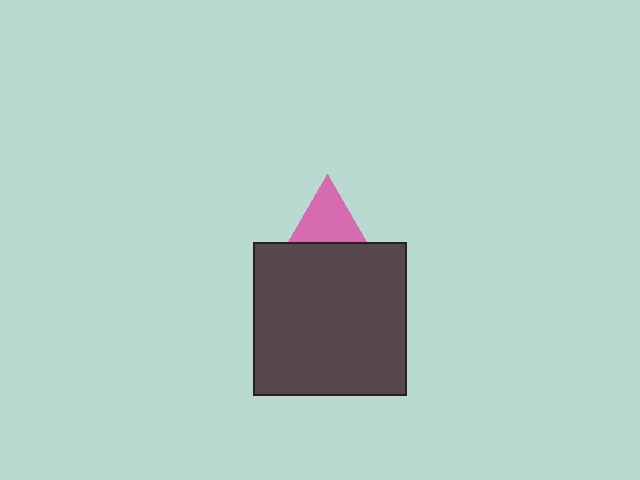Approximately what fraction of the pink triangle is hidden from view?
Roughly 62% of the pink triangle is hidden behind the dark gray square.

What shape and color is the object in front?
The object in front is a dark gray square.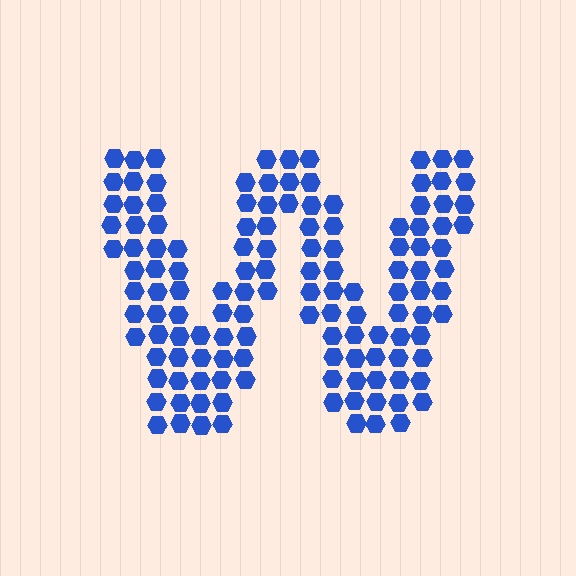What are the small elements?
The small elements are hexagons.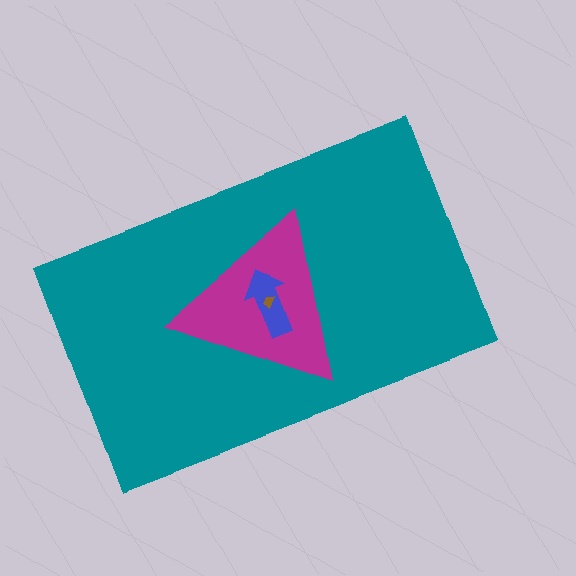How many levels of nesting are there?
4.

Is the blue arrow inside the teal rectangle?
Yes.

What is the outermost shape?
The teal rectangle.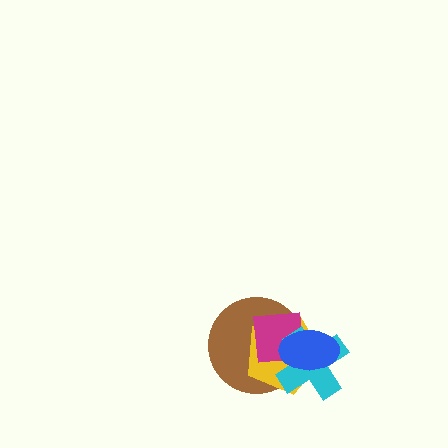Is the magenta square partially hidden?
Yes, it is partially covered by another shape.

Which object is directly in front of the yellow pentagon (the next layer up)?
The magenta square is directly in front of the yellow pentagon.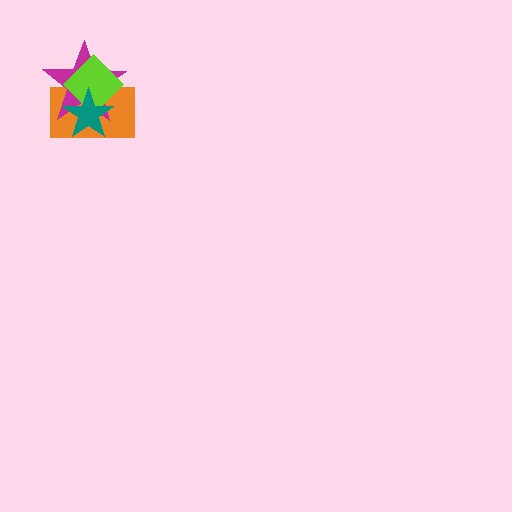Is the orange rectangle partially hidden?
Yes, it is partially covered by another shape.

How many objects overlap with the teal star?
3 objects overlap with the teal star.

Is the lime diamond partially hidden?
Yes, it is partially covered by another shape.